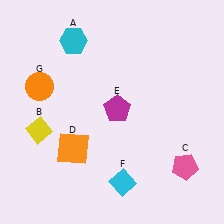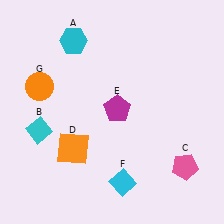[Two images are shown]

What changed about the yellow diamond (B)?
In Image 1, B is yellow. In Image 2, it changed to cyan.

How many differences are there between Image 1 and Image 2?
There is 1 difference between the two images.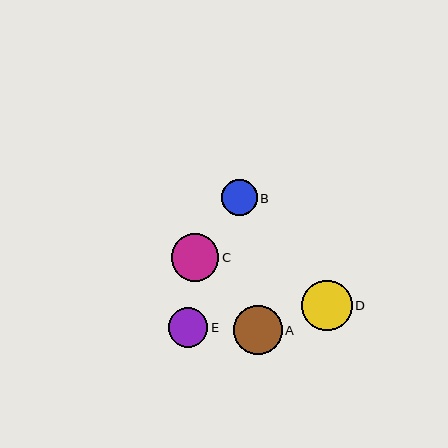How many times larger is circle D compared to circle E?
Circle D is approximately 1.3 times the size of circle E.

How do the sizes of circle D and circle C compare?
Circle D and circle C are approximately the same size.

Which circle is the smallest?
Circle B is the smallest with a size of approximately 36 pixels.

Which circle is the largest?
Circle D is the largest with a size of approximately 51 pixels.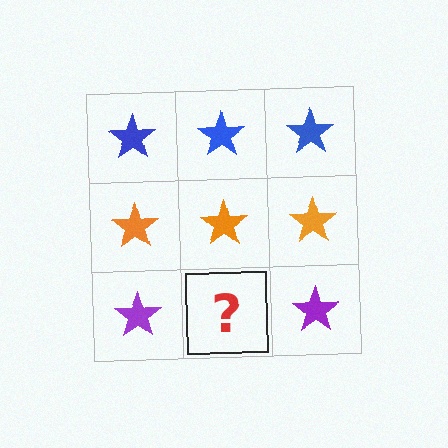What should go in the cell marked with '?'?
The missing cell should contain a purple star.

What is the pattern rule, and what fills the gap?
The rule is that each row has a consistent color. The gap should be filled with a purple star.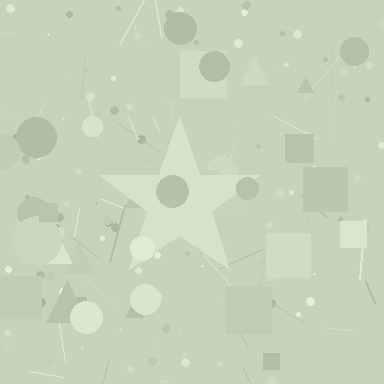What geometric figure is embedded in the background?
A star is embedded in the background.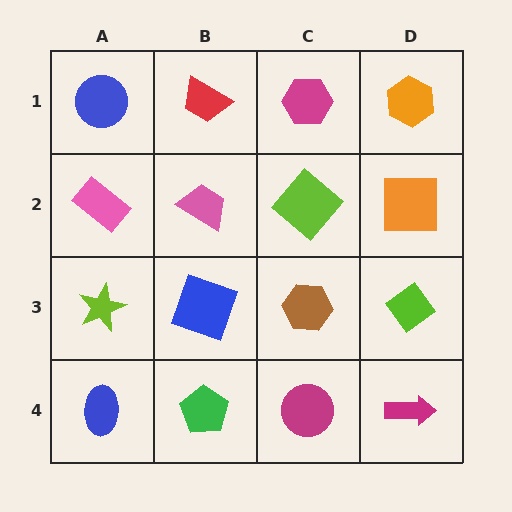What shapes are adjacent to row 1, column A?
A pink rectangle (row 2, column A), a red trapezoid (row 1, column B).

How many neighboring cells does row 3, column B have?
4.